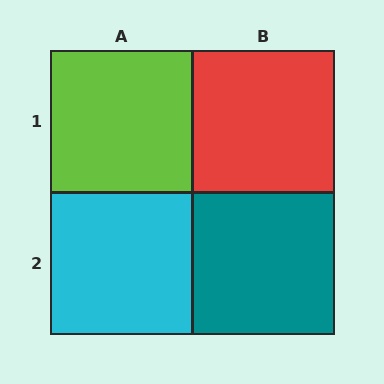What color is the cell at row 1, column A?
Lime.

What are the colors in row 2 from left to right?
Cyan, teal.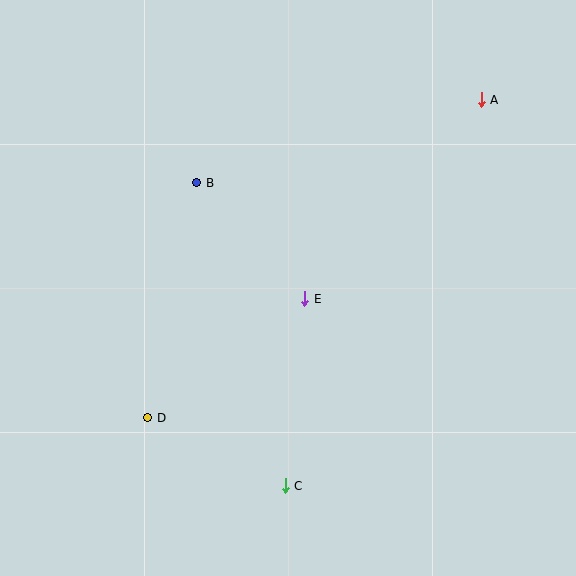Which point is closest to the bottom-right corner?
Point C is closest to the bottom-right corner.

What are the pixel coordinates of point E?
Point E is at (305, 299).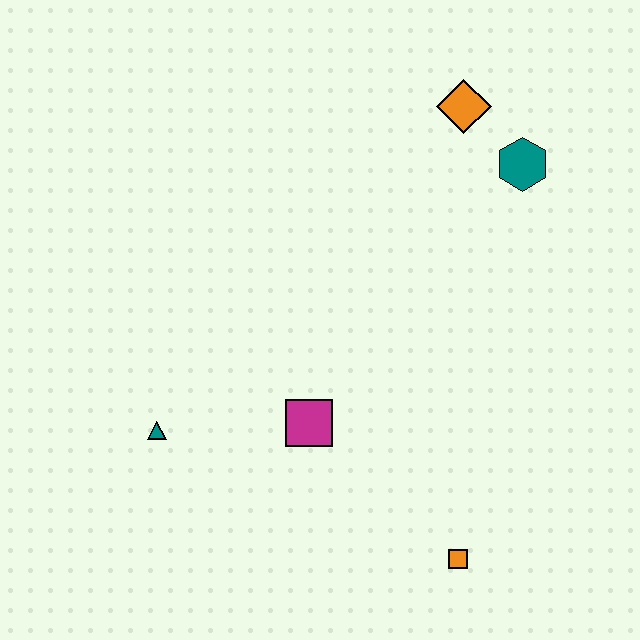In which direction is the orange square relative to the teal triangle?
The orange square is to the right of the teal triangle.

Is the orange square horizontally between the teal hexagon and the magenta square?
Yes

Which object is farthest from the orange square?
The orange diamond is farthest from the orange square.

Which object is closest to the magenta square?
The teal triangle is closest to the magenta square.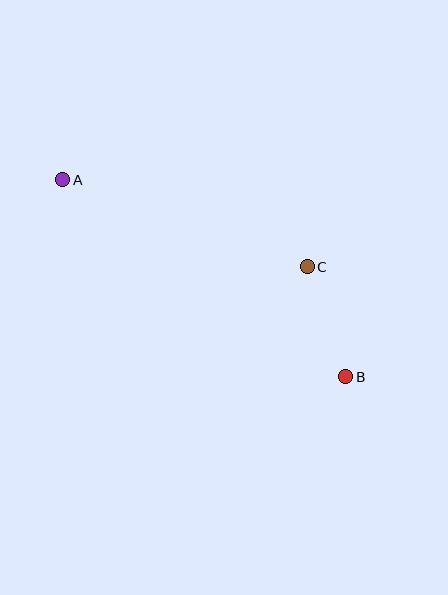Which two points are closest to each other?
Points B and C are closest to each other.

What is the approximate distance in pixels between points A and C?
The distance between A and C is approximately 260 pixels.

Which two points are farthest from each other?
Points A and B are farthest from each other.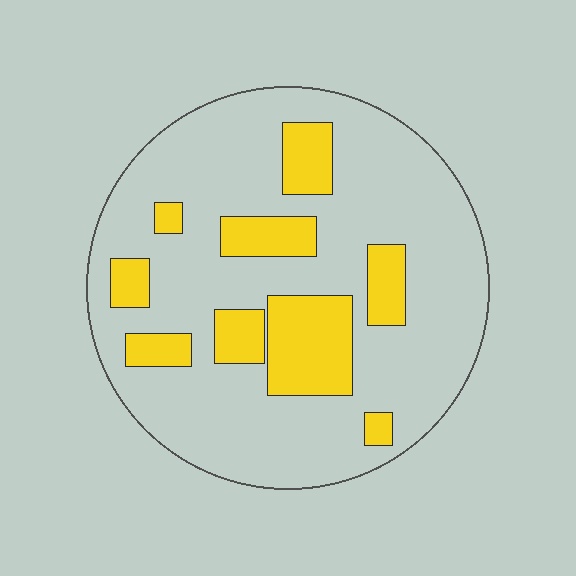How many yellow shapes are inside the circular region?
9.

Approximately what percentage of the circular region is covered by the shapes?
Approximately 20%.